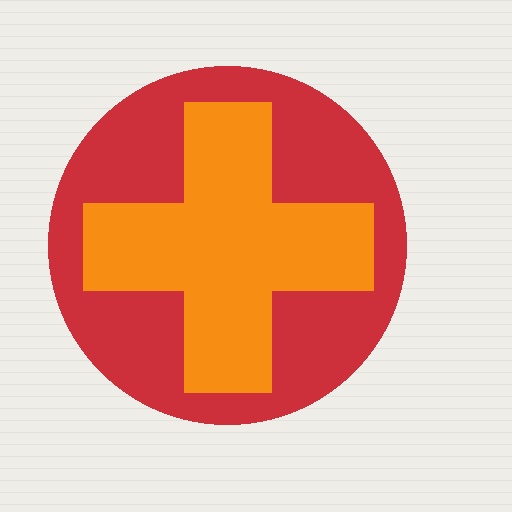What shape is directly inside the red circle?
The orange cross.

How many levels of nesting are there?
2.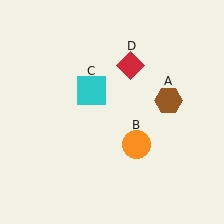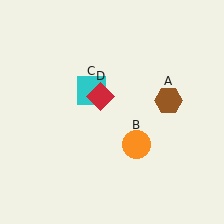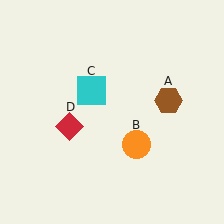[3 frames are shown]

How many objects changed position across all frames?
1 object changed position: red diamond (object D).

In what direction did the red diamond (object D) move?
The red diamond (object D) moved down and to the left.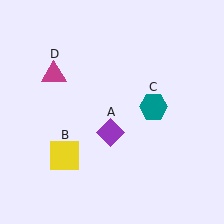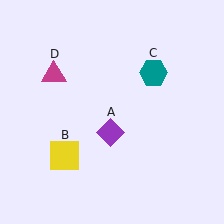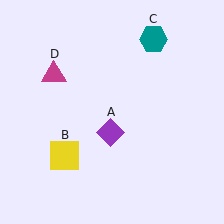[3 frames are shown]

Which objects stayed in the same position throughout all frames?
Purple diamond (object A) and yellow square (object B) and magenta triangle (object D) remained stationary.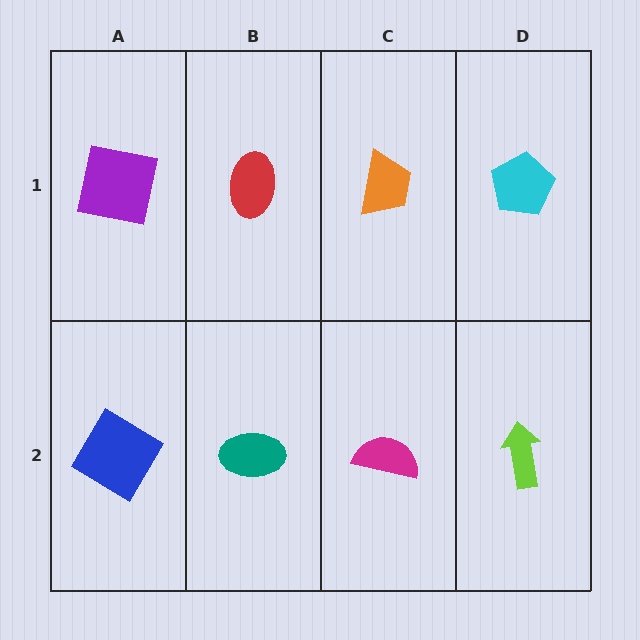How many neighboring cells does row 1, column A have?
2.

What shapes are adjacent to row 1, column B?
A teal ellipse (row 2, column B), a purple square (row 1, column A), an orange trapezoid (row 1, column C).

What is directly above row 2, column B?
A red ellipse.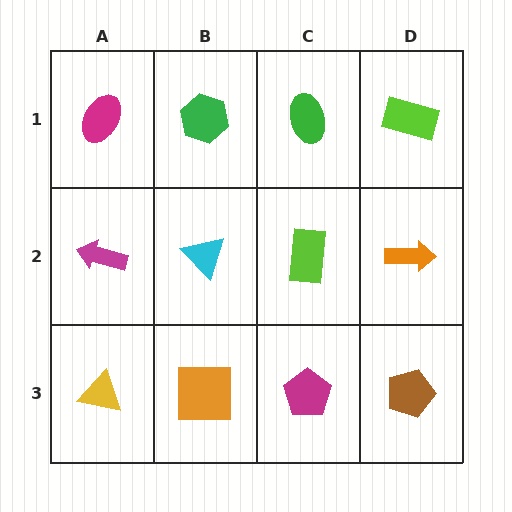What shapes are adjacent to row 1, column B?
A cyan triangle (row 2, column B), a magenta ellipse (row 1, column A), a green ellipse (row 1, column C).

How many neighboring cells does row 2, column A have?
3.